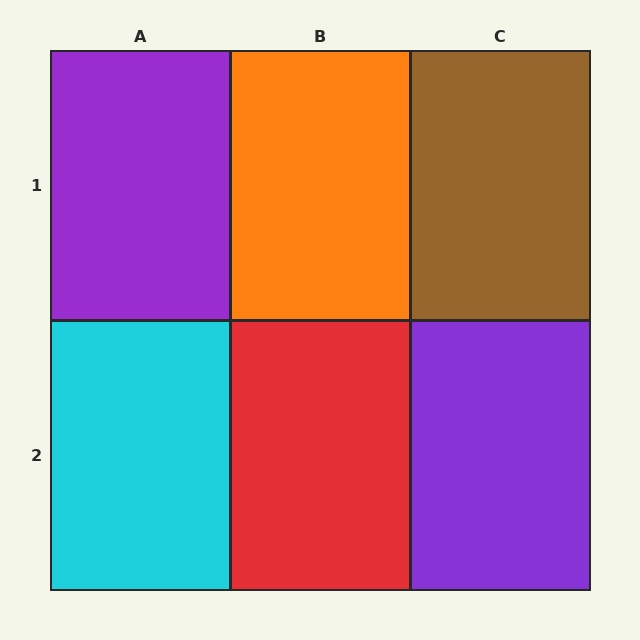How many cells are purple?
2 cells are purple.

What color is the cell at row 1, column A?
Purple.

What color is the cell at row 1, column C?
Brown.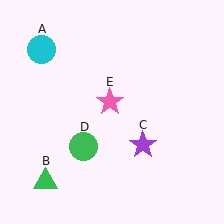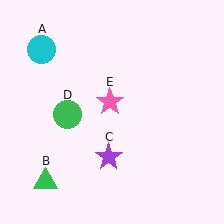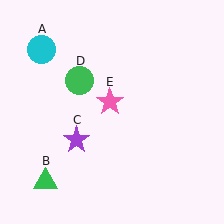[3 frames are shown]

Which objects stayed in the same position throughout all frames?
Cyan circle (object A) and green triangle (object B) and pink star (object E) remained stationary.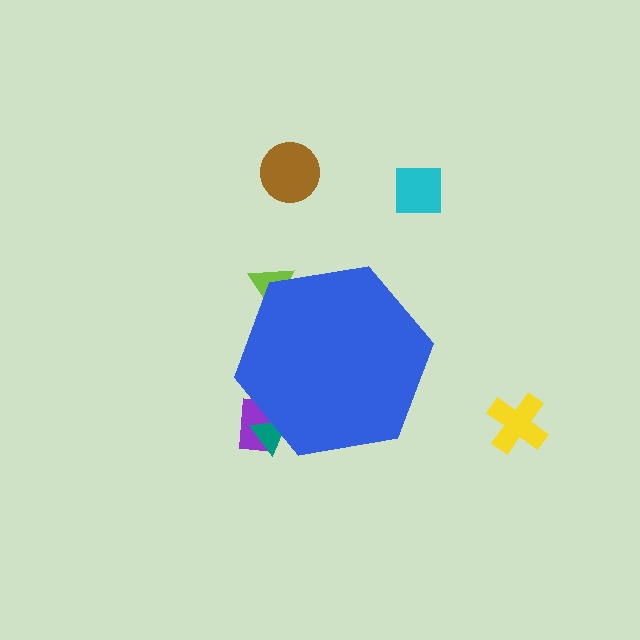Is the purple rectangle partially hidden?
Yes, the purple rectangle is partially hidden behind the blue hexagon.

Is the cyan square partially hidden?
No, the cyan square is fully visible.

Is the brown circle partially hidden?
No, the brown circle is fully visible.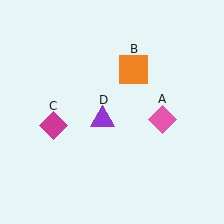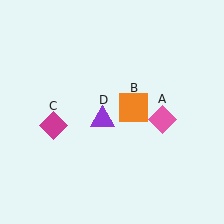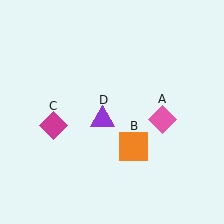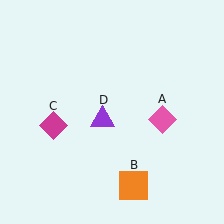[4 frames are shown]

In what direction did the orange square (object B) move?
The orange square (object B) moved down.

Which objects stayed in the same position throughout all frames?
Pink diamond (object A) and magenta diamond (object C) and purple triangle (object D) remained stationary.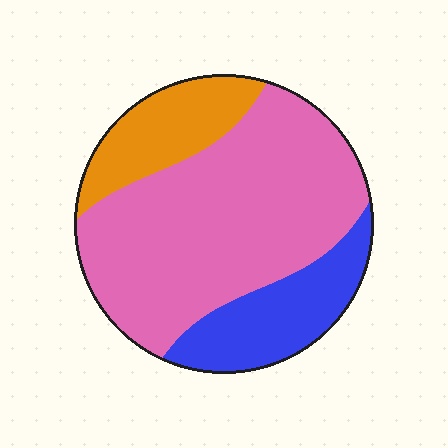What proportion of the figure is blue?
Blue takes up about one fifth (1/5) of the figure.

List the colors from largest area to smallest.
From largest to smallest: pink, blue, orange.